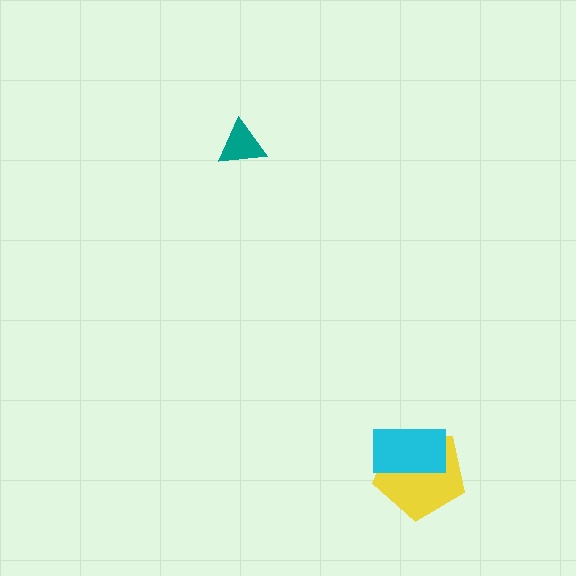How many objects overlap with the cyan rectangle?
1 object overlaps with the cyan rectangle.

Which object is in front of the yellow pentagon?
The cyan rectangle is in front of the yellow pentagon.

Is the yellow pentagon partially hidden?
Yes, it is partially covered by another shape.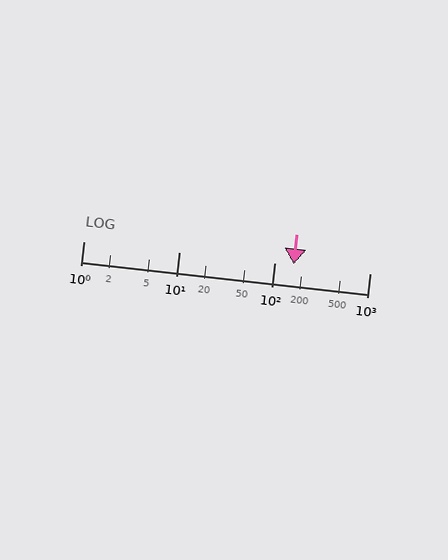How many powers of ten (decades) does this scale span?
The scale spans 3 decades, from 1 to 1000.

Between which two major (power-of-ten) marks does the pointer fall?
The pointer is between 100 and 1000.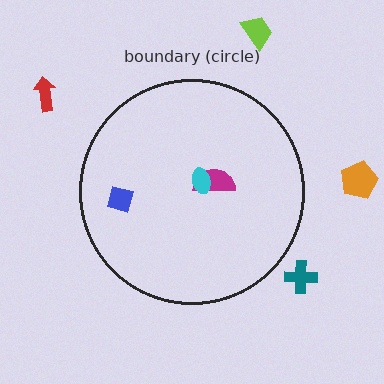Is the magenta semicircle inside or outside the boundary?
Inside.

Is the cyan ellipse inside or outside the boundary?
Inside.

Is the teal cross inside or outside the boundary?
Outside.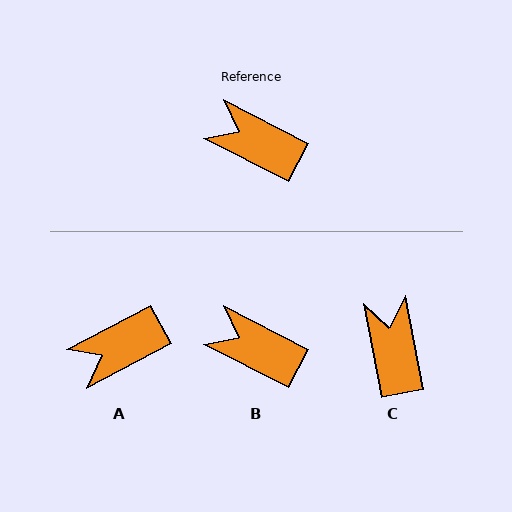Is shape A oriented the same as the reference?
No, it is off by about 55 degrees.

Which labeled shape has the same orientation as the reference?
B.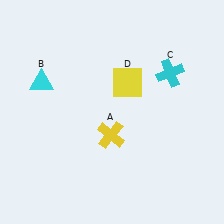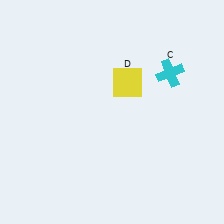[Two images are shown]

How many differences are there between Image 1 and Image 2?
There are 2 differences between the two images.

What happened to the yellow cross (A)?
The yellow cross (A) was removed in Image 2. It was in the bottom-left area of Image 1.